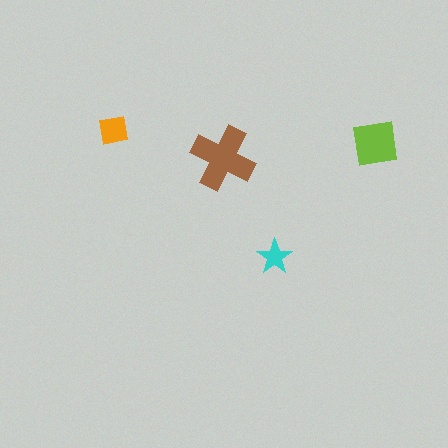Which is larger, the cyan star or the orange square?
The orange square.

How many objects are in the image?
There are 4 objects in the image.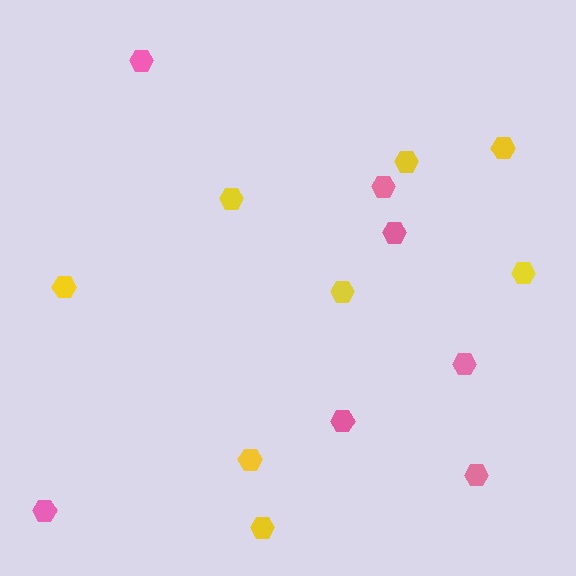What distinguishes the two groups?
There are 2 groups: one group of yellow hexagons (8) and one group of pink hexagons (7).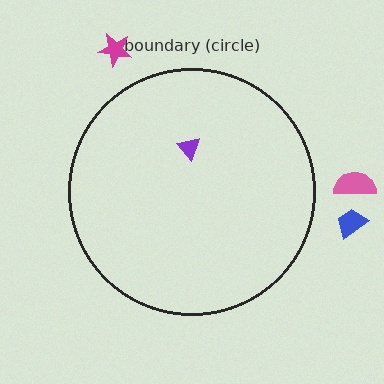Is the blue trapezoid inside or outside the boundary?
Outside.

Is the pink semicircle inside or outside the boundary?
Outside.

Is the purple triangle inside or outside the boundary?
Inside.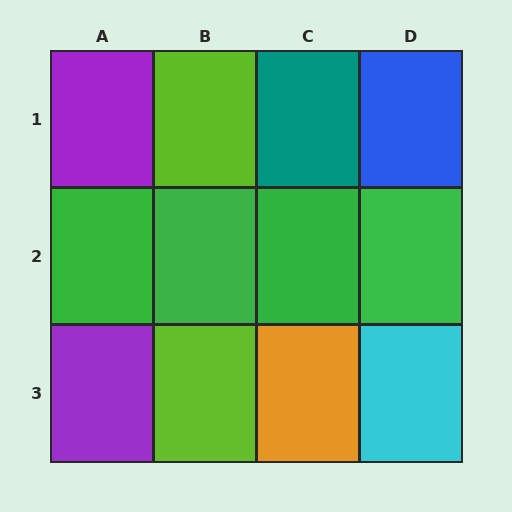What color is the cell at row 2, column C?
Green.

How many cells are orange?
1 cell is orange.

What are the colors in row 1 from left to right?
Purple, lime, teal, blue.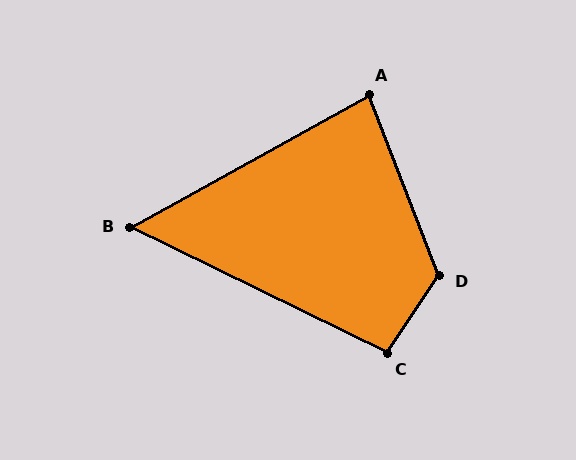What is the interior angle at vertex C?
Approximately 98 degrees (obtuse).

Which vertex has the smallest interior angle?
B, at approximately 55 degrees.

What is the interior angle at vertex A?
Approximately 82 degrees (acute).